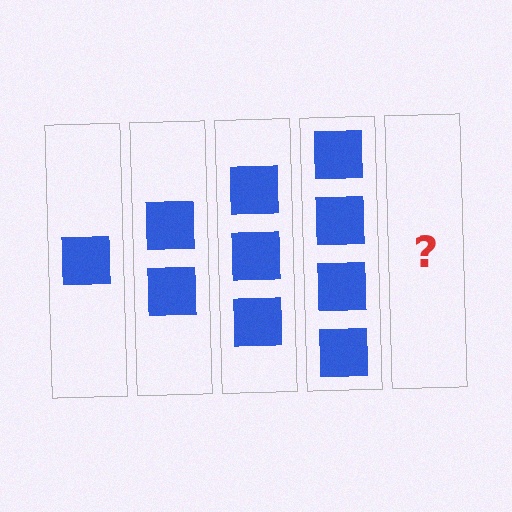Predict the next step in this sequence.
The next step is 5 squares.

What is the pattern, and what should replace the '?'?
The pattern is that each step adds one more square. The '?' should be 5 squares.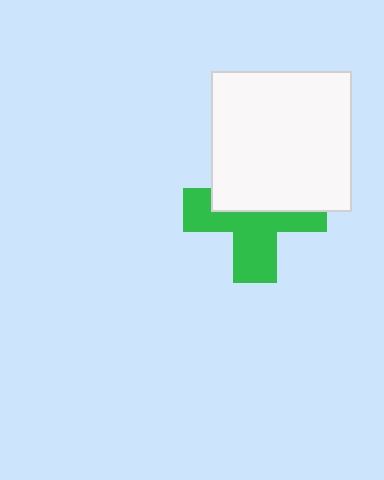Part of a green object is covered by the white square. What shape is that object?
It is a cross.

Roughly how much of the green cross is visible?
About half of it is visible (roughly 54%).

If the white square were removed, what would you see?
You would see the complete green cross.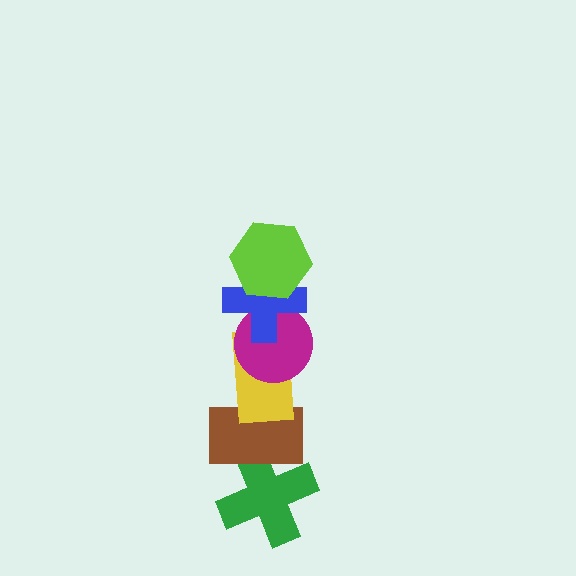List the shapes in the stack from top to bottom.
From top to bottom: the lime hexagon, the blue cross, the magenta circle, the yellow rectangle, the brown rectangle, the green cross.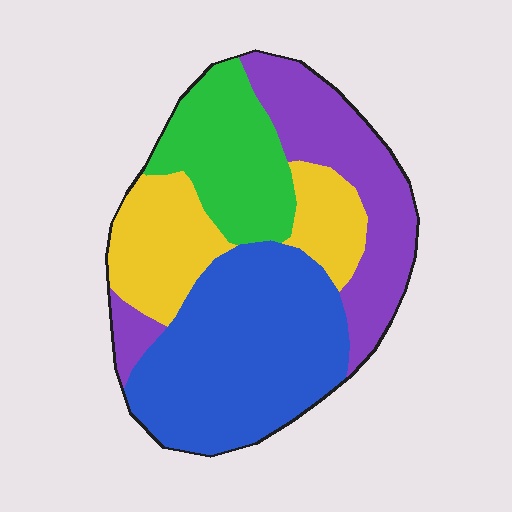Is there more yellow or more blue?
Blue.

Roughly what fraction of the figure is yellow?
Yellow takes up about one fifth (1/5) of the figure.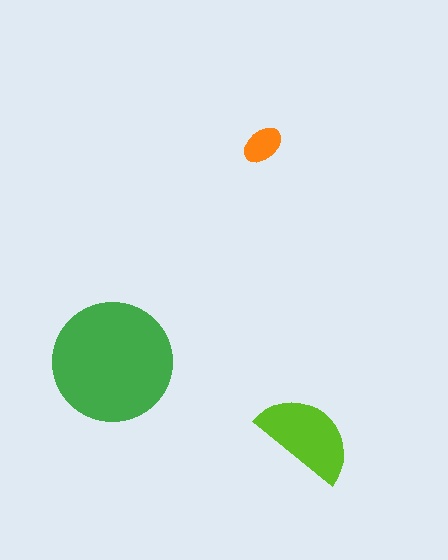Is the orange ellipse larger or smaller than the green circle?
Smaller.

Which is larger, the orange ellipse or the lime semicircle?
The lime semicircle.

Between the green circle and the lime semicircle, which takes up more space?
The green circle.